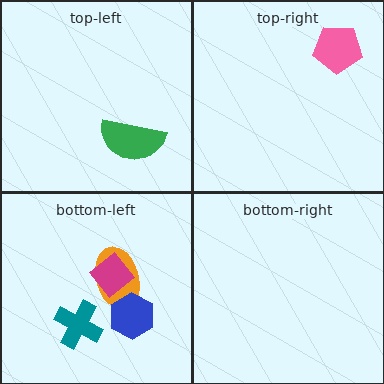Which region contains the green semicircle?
The top-left region.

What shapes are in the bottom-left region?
The orange ellipse, the magenta diamond, the blue hexagon, the teal cross.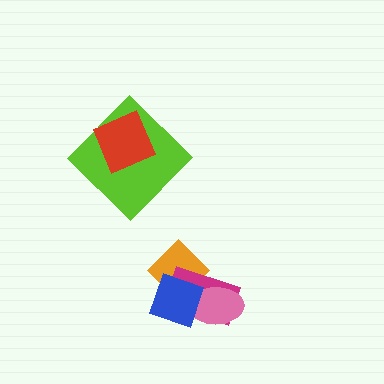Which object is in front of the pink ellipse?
The blue diamond is in front of the pink ellipse.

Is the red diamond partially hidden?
No, no other shape covers it.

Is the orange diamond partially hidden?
Yes, it is partially covered by another shape.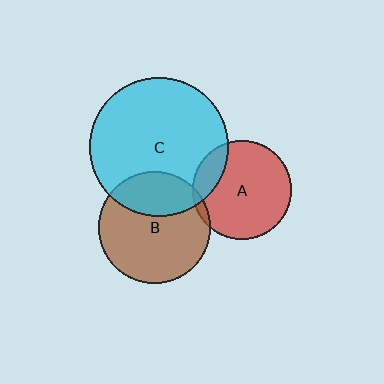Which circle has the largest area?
Circle C (cyan).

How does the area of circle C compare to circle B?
Approximately 1.5 times.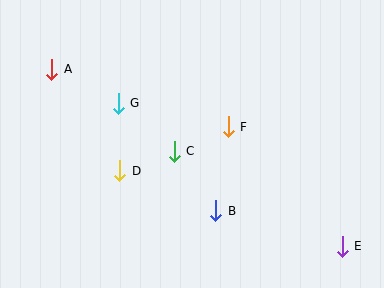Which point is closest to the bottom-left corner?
Point D is closest to the bottom-left corner.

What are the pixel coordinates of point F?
Point F is at (228, 127).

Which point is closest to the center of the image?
Point C at (174, 151) is closest to the center.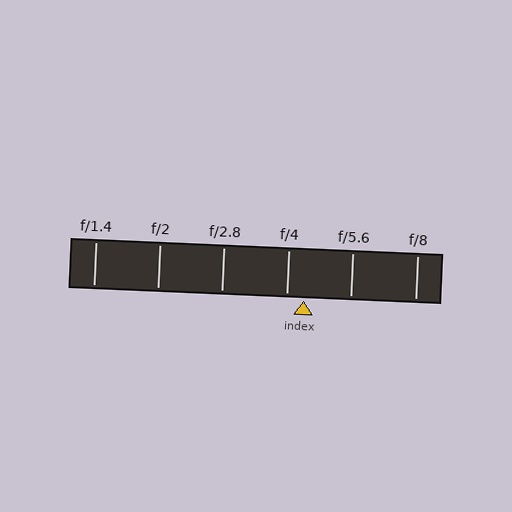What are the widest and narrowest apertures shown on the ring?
The widest aperture shown is f/1.4 and the narrowest is f/8.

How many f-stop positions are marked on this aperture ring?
There are 6 f-stop positions marked.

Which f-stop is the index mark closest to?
The index mark is closest to f/4.